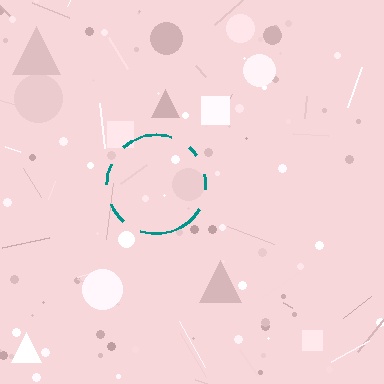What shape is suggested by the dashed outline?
The dashed outline suggests a circle.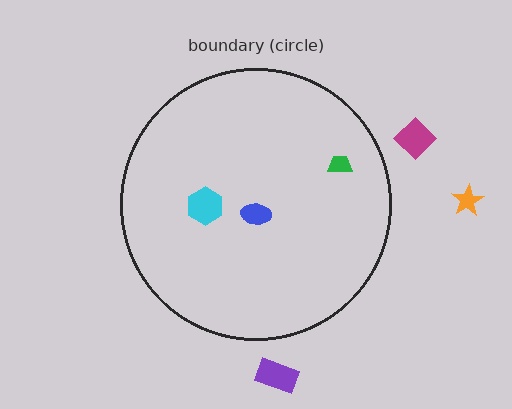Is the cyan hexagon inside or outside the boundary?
Inside.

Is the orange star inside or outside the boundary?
Outside.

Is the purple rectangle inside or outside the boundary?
Outside.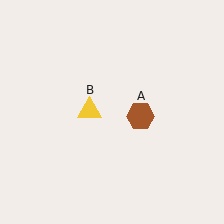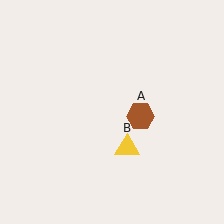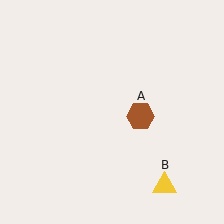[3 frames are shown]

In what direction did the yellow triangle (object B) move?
The yellow triangle (object B) moved down and to the right.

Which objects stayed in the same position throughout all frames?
Brown hexagon (object A) remained stationary.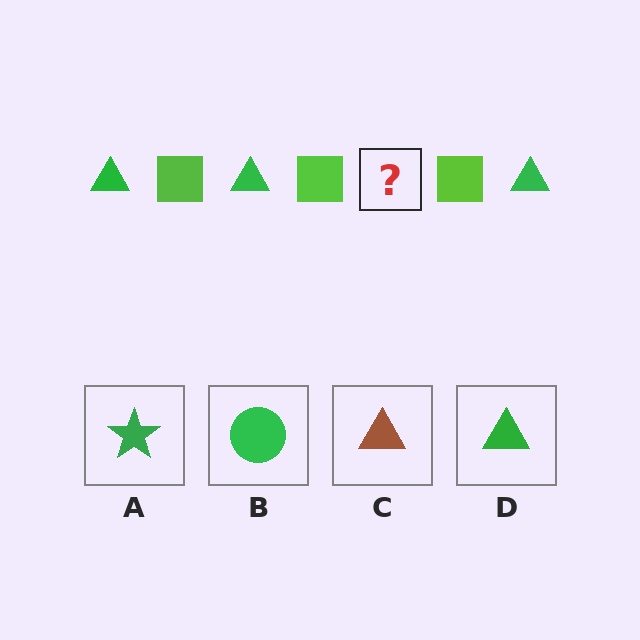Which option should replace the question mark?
Option D.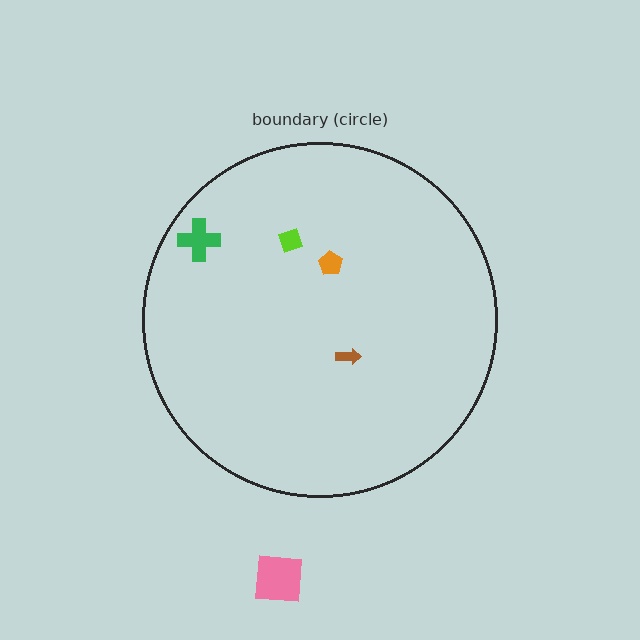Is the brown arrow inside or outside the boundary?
Inside.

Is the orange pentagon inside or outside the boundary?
Inside.